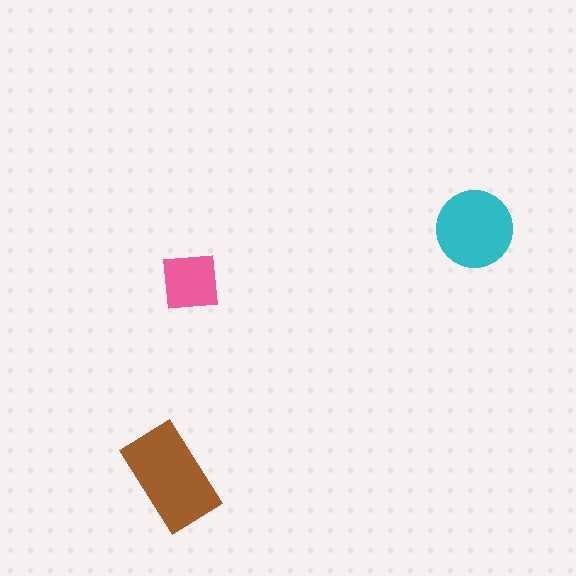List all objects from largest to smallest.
The brown rectangle, the cyan circle, the pink square.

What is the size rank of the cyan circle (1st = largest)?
2nd.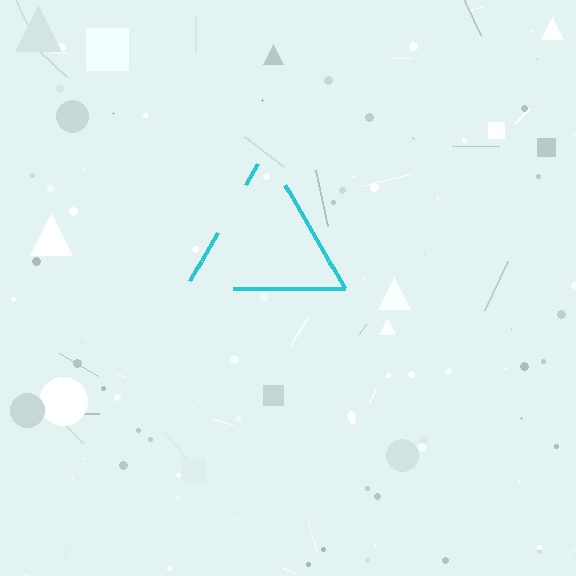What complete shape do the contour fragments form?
The contour fragments form a triangle.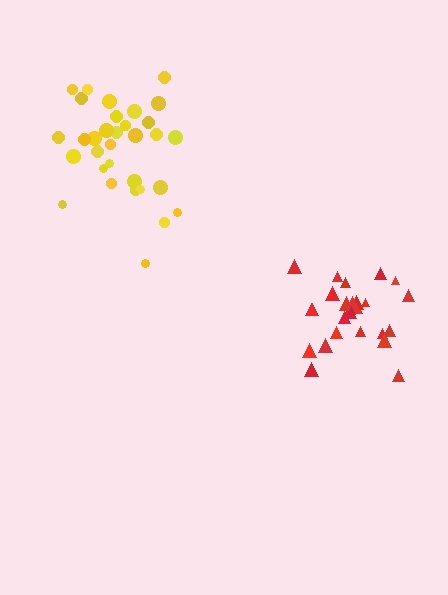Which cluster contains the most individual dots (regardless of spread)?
Yellow (32).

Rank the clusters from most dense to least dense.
red, yellow.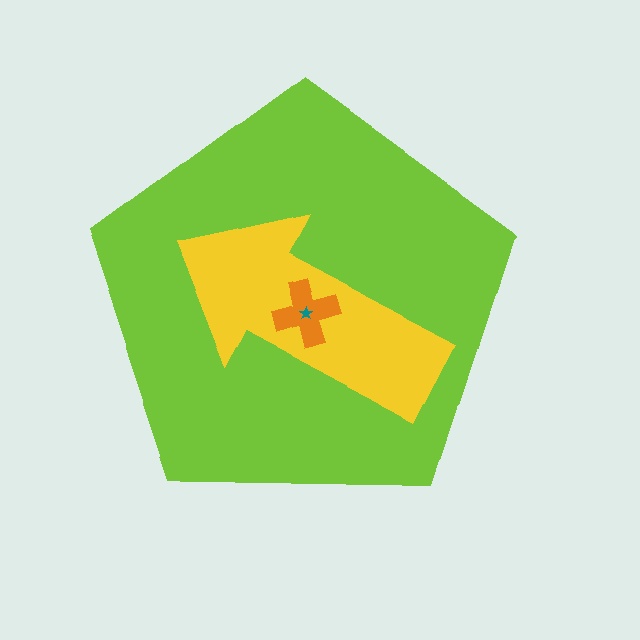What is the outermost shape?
The lime pentagon.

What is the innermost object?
The teal star.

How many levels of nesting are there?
4.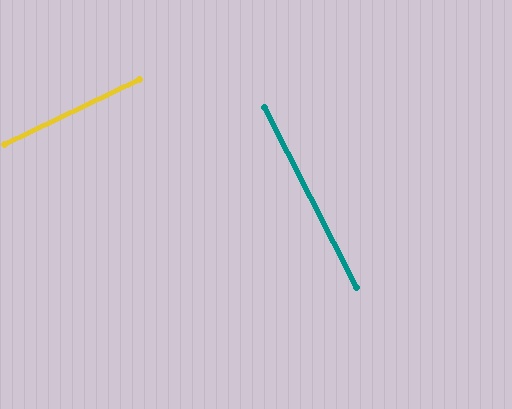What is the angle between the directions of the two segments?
Approximately 89 degrees.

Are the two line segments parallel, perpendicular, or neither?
Perpendicular — they meet at approximately 89°.